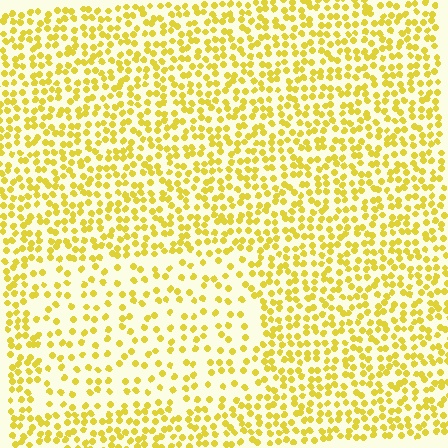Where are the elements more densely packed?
The elements are more densely packed outside the rectangle boundary.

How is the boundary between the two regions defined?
The boundary is defined by a change in element density (approximately 1.9x ratio). All elements are the same color, size, and shape.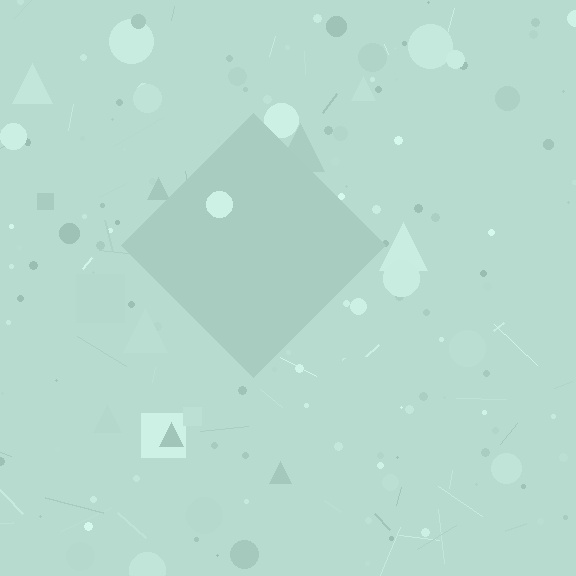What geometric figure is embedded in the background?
A diamond is embedded in the background.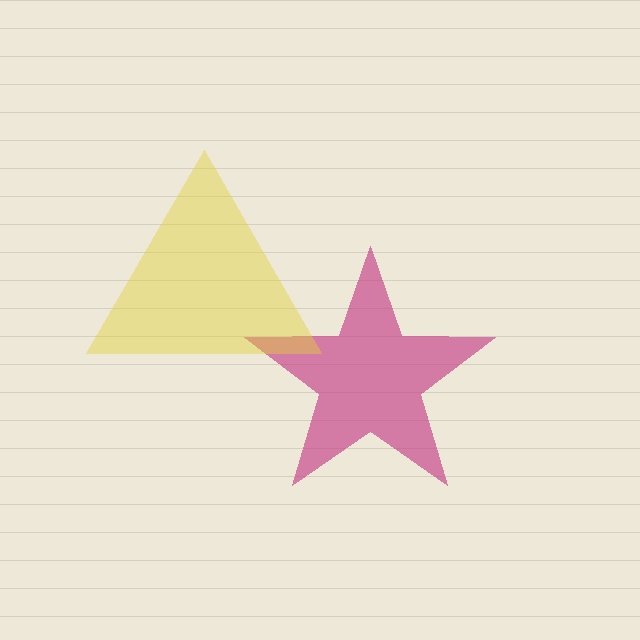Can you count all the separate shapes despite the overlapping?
Yes, there are 2 separate shapes.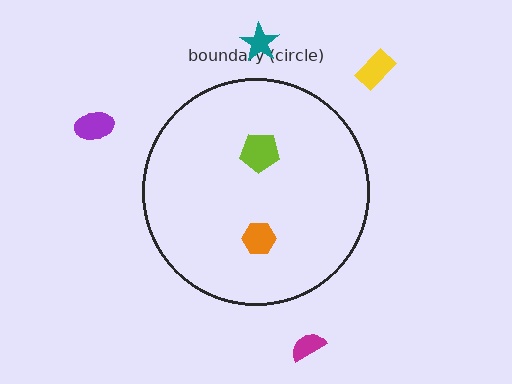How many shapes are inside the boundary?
2 inside, 4 outside.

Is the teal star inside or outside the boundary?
Outside.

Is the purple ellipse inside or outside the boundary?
Outside.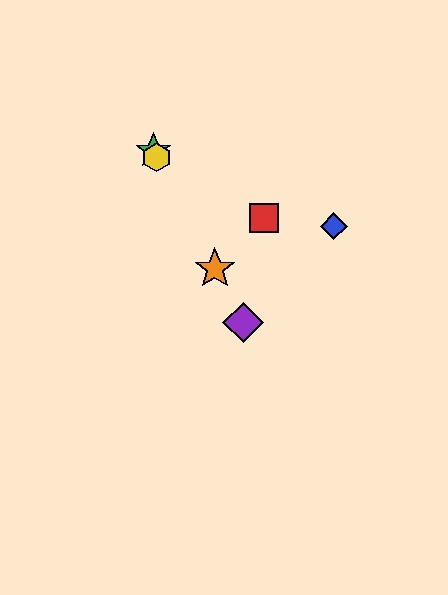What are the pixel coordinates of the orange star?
The orange star is at (215, 269).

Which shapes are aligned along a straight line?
The green star, the yellow hexagon, the purple diamond, the orange star are aligned along a straight line.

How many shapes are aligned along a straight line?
4 shapes (the green star, the yellow hexagon, the purple diamond, the orange star) are aligned along a straight line.